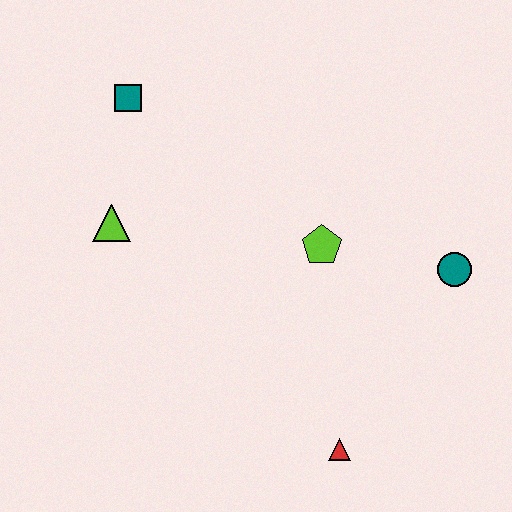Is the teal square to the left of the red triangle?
Yes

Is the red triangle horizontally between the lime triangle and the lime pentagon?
No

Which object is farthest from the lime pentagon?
The teal square is farthest from the lime pentagon.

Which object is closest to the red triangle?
The lime pentagon is closest to the red triangle.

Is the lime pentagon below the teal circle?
No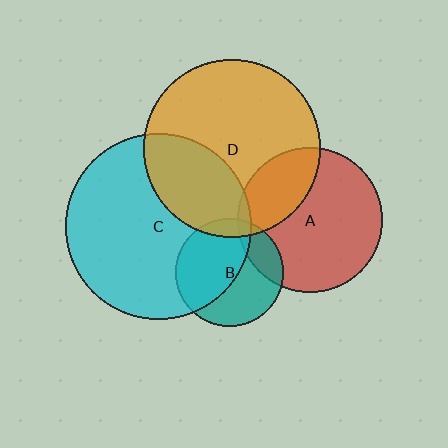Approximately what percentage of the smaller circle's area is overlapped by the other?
Approximately 30%.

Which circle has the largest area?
Circle C (cyan).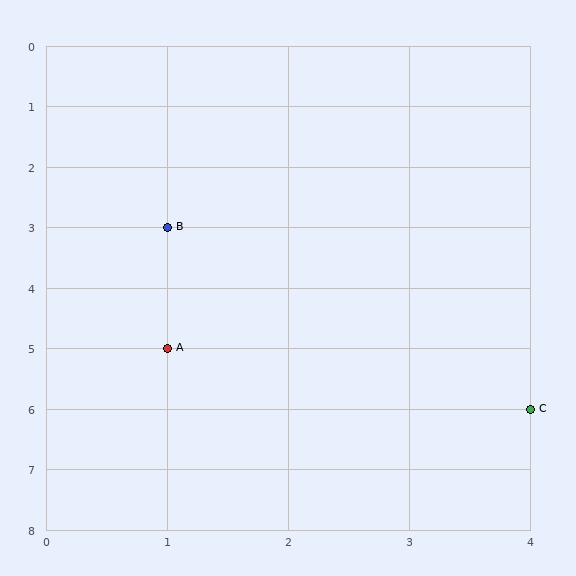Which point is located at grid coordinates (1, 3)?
Point B is at (1, 3).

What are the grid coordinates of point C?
Point C is at grid coordinates (4, 6).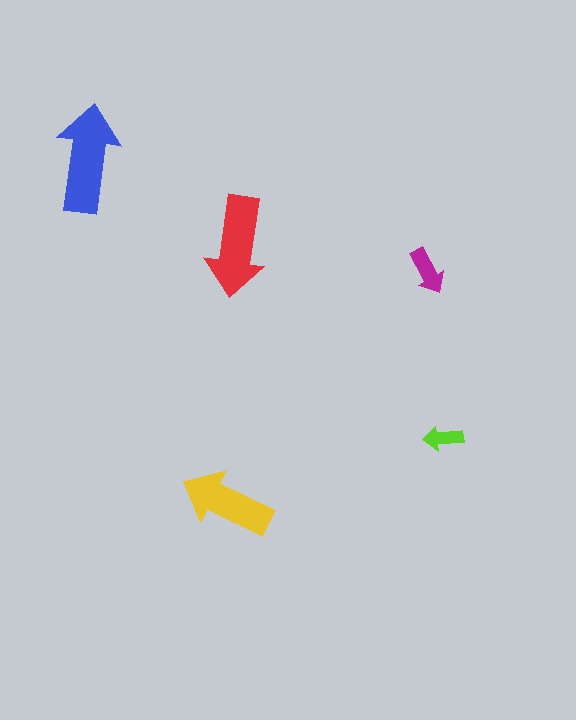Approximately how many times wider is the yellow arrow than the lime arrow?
About 2.5 times wider.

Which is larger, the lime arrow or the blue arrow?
The blue one.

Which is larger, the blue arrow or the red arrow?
The blue one.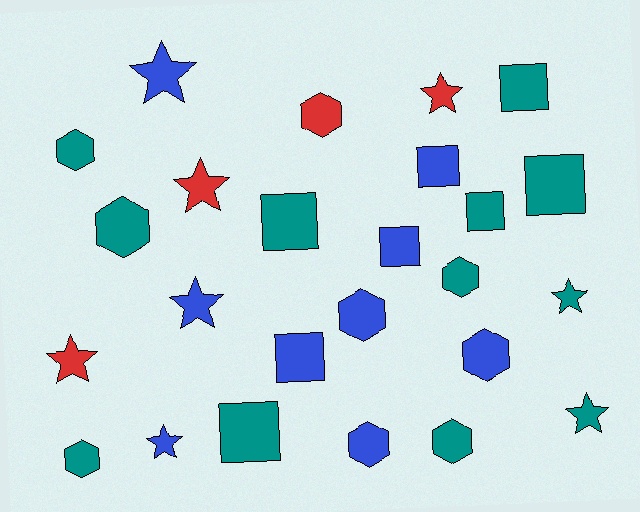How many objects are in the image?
There are 25 objects.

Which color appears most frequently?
Teal, with 12 objects.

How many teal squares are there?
There are 5 teal squares.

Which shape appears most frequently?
Hexagon, with 9 objects.